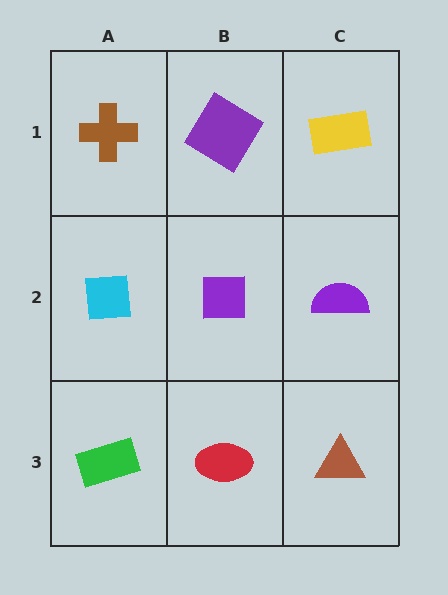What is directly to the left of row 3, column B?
A green rectangle.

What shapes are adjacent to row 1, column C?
A purple semicircle (row 2, column C), a purple diamond (row 1, column B).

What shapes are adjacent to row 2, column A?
A brown cross (row 1, column A), a green rectangle (row 3, column A), a purple square (row 2, column B).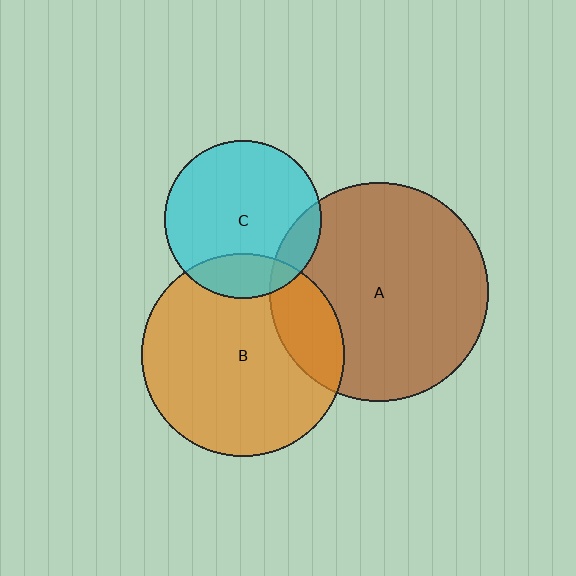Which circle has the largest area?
Circle A (brown).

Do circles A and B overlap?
Yes.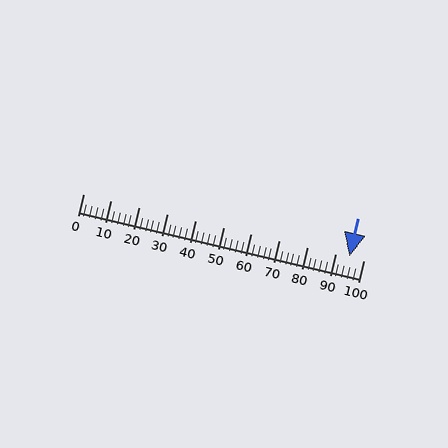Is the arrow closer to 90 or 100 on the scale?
The arrow is closer to 100.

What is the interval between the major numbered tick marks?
The major tick marks are spaced 10 units apart.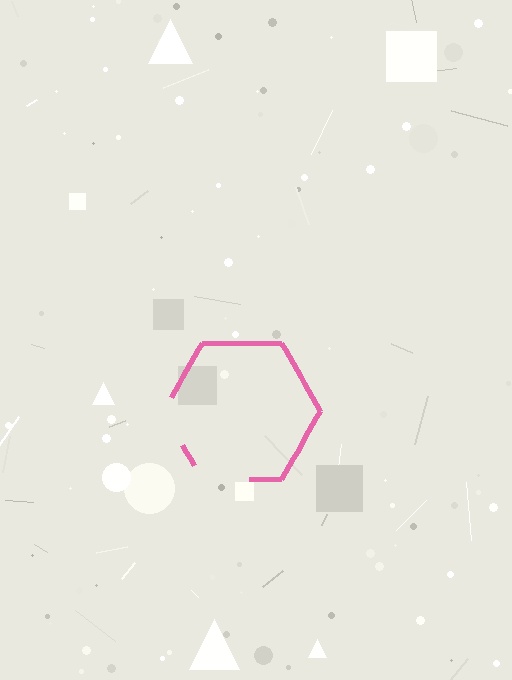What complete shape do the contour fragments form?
The contour fragments form a hexagon.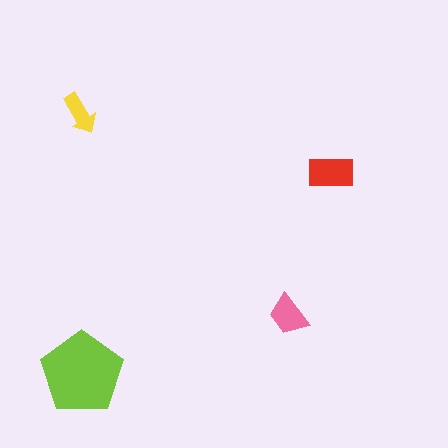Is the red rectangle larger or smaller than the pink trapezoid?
Larger.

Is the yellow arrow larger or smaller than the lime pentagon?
Smaller.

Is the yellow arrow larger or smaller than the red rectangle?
Smaller.